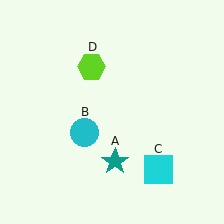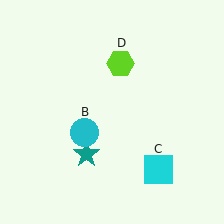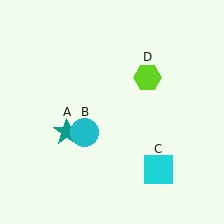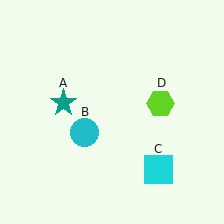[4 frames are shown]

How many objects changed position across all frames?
2 objects changed position: teal star (object A), lime hexagon (object D).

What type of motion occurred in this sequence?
The teal star (object A), lime hexagon (object D) rotated clockwise around the center of the scene.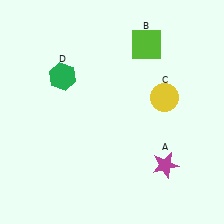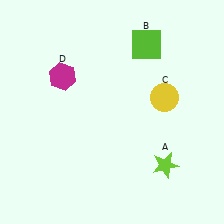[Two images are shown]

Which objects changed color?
A changed from magenta to lime. D changed from green to magenta.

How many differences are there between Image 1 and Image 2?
There are 2 differences between the two images.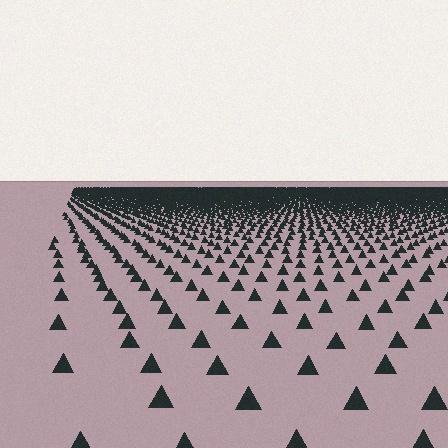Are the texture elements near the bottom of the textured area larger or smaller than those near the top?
Larger. Near the bottom, elements are closer to the viewer and appear at a bigger on-screen size.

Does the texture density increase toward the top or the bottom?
Density increases toward the top.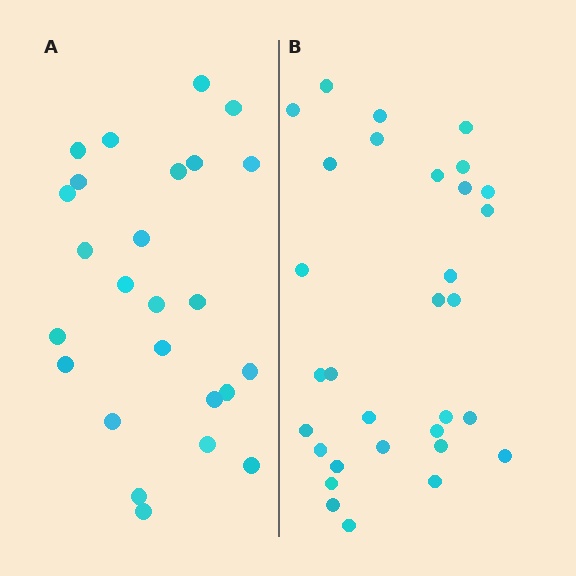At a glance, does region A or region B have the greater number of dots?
Region B (the right region) has more dots.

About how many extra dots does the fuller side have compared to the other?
Region B has about 6 more dots than region A.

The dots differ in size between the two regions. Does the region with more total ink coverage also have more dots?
No. Region A has more total ink coverage because its dots are larger, but region B actually contains more individual dots. Total area can be misleading — the number of items is what matters here.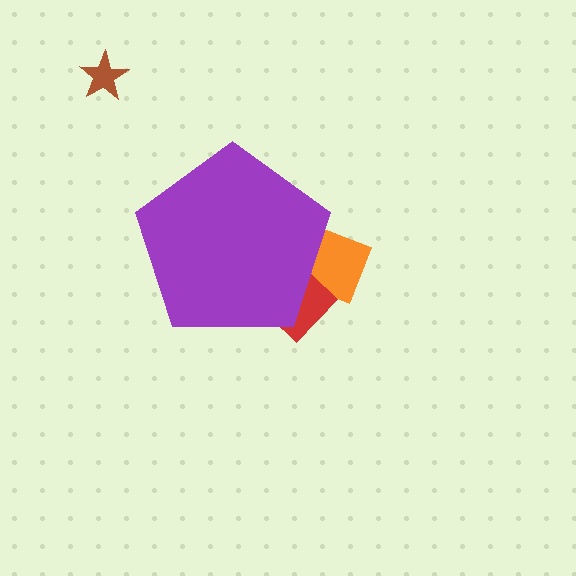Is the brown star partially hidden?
No, the brown star is fully visible.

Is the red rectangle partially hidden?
Yes, the red rectangle is partially hidden behind the purple pentagon.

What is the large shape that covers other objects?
A purple pentagon.